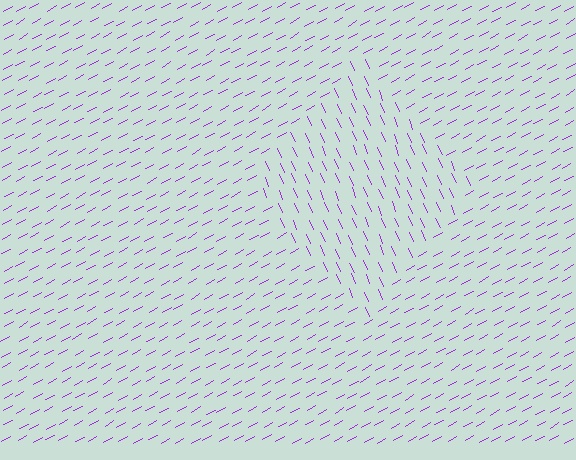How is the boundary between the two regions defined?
The boundary is defined purely by a change in line orientation (approximately 84 degrees difference). All lines are the same color and thickness.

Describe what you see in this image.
The image is filled with small purple line segments. A diamond region in the image has lines oriented differently from the surrounding lines, creating a visible texture boundary.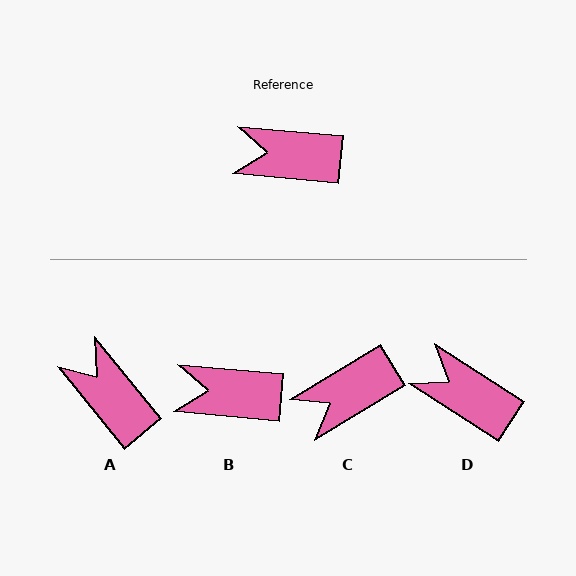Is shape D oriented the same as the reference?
No, it is off by about 28 degrees.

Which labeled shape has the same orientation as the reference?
B.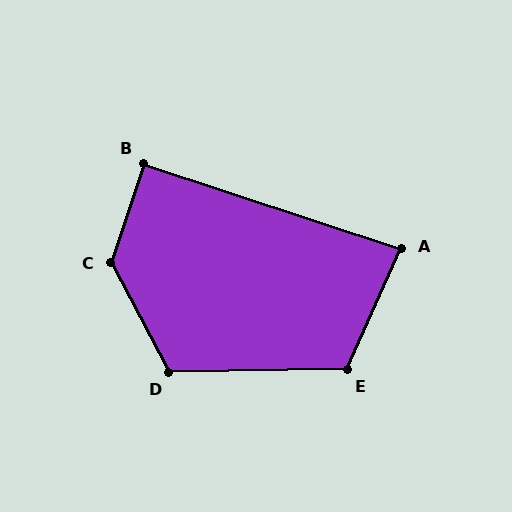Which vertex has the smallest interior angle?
A, at approximately 84 degrees.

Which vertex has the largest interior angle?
C, at approximately 134 degrees.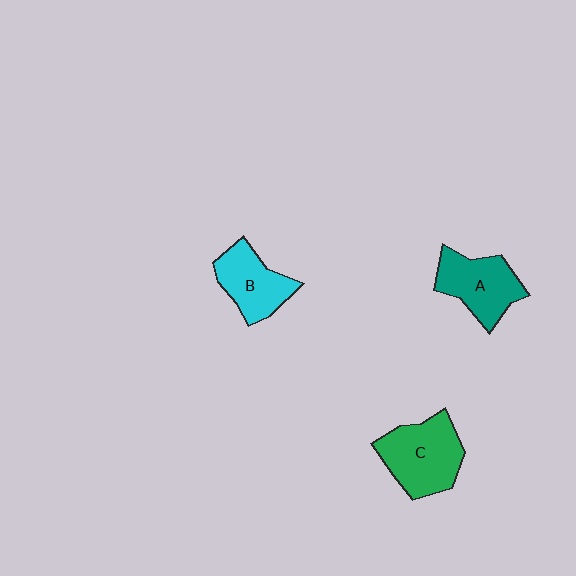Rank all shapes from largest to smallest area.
From largest to smallest: C (green), A (teal), B (cyan).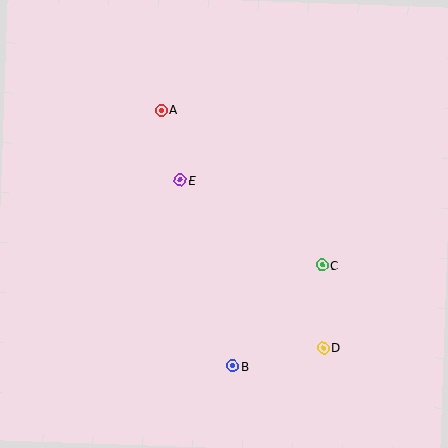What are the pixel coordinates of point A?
Point A is at (161, 110).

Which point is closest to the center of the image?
Point E at (180, 180) is closest to the center.